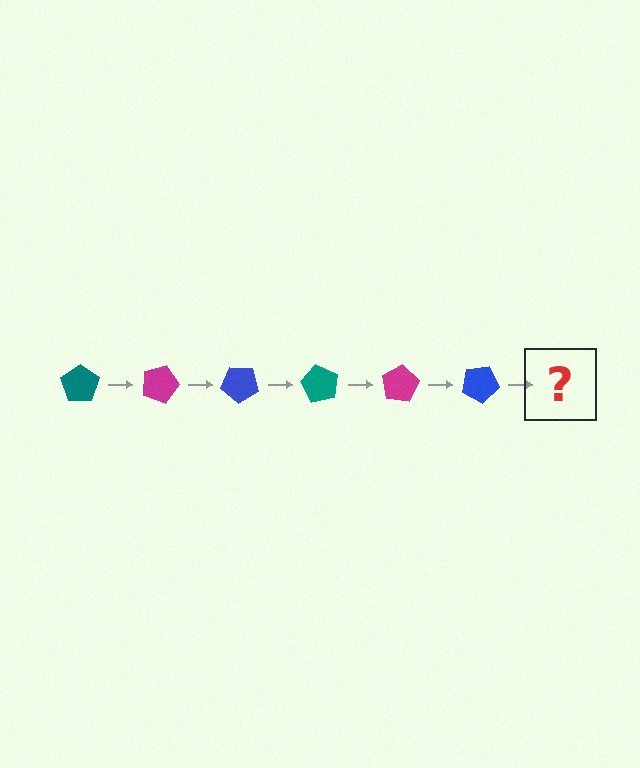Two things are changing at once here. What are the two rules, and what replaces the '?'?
The two rules are that it rotates 20 degrees each step and the color cycles through teal, magenta, and blue. The '?' should be a teal pentagon, rotated 120 degrees from the start.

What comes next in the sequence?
The next element should be a teal pentagon, rotated 120 degrees from the start.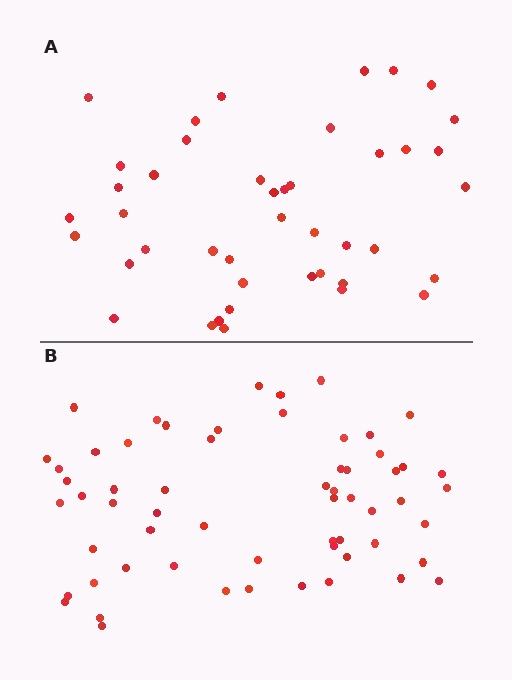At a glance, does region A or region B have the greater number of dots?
Region B (the bottom region) has more dots.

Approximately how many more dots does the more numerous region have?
Region B has approximately 15 more dots than region A.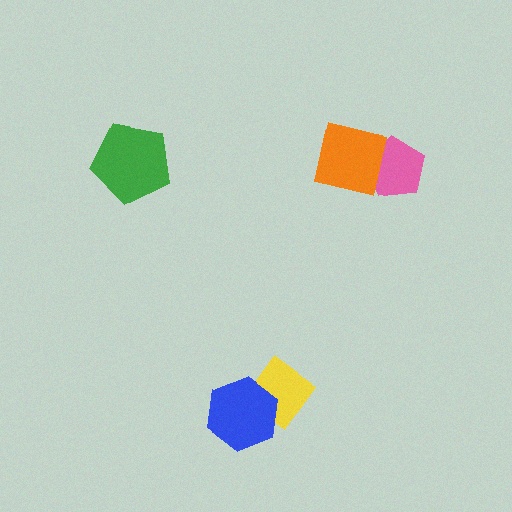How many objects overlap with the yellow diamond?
1 object overlaps with the yellow diamond.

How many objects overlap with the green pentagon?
0 objects overlap with the green pentagon.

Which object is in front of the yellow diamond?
The blue hexagon is in front of the yellow diamond.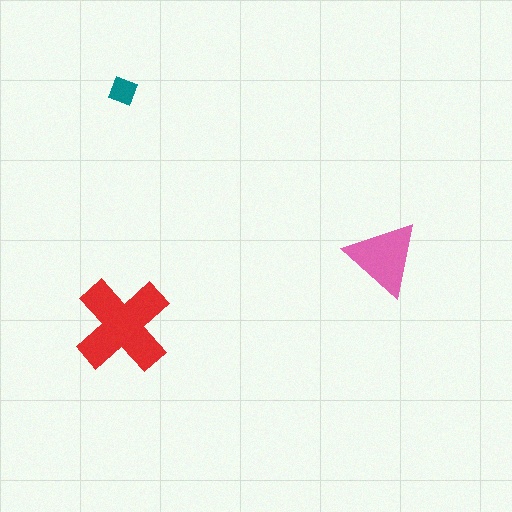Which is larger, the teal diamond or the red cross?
The red cross.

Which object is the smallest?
The teal diamond.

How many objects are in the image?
There are 3 objects in the image.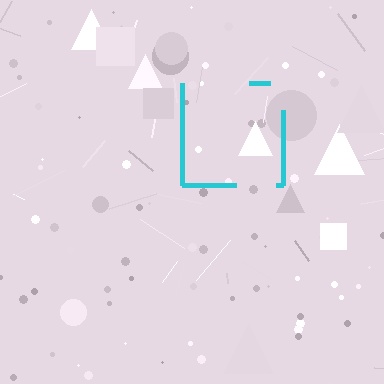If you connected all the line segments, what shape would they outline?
They would outline a square.